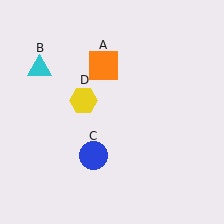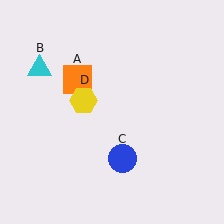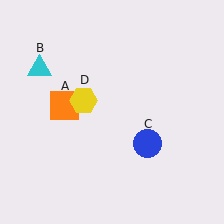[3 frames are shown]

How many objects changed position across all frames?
2 objects changed position: orange square (object A), blue circle (object C).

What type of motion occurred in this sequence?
The orange square (object A), blue circle (object C) rotated counterclockwise around the center of the scene.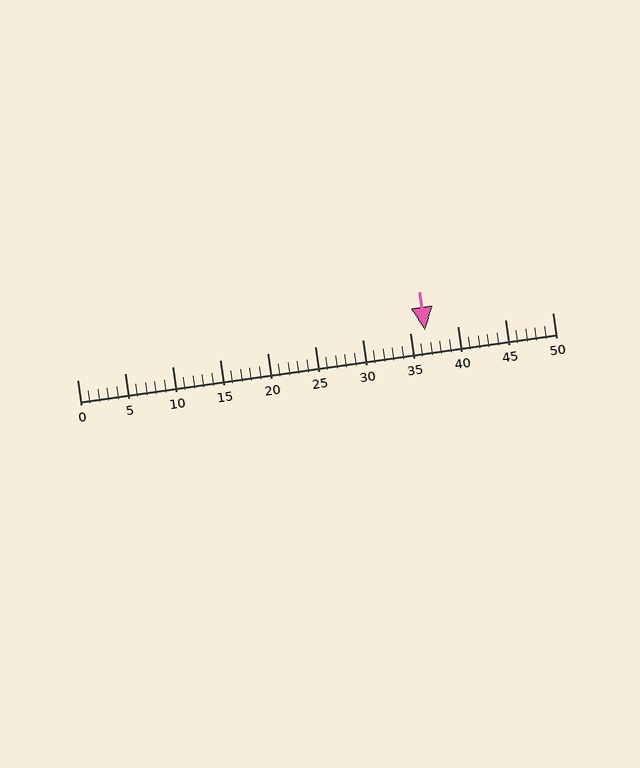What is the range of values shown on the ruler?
The ruler shows values from 0 to 50.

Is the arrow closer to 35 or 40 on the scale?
The arrow is closer to 35.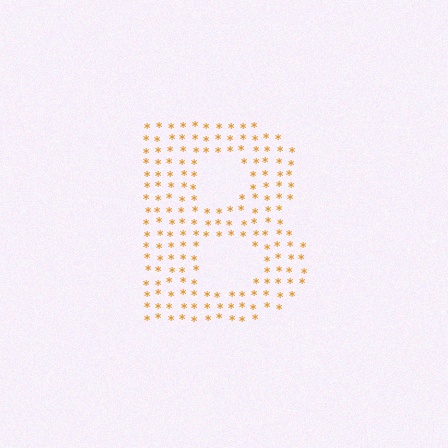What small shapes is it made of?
It is made of small asterisks.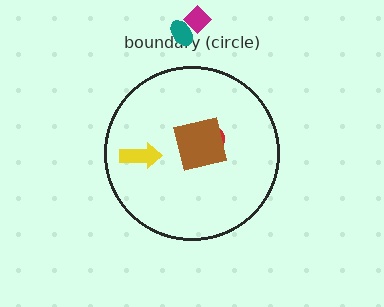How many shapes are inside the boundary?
3 inside, 2 outside.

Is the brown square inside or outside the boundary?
Inside.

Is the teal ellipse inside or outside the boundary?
Outside.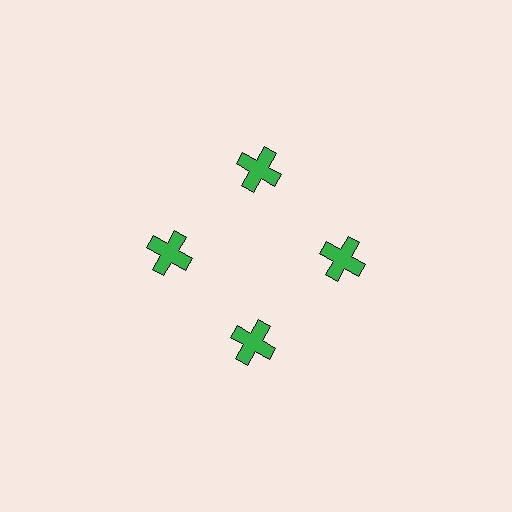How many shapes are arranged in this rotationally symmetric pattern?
There are 4 shapes, arranged in 4 groups of 1.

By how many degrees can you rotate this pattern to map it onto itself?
The pattern maps onto itself every 90 degrees of rotation.